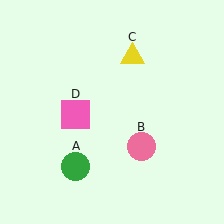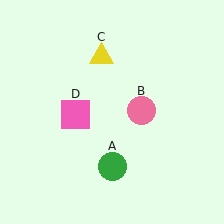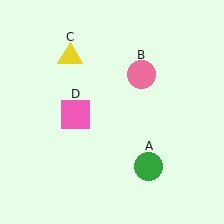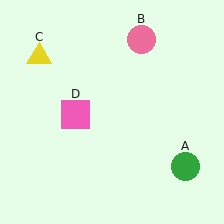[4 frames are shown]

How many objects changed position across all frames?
3 objects changed position: green circle (object A), pink circle (object B), yellow triangle (object C).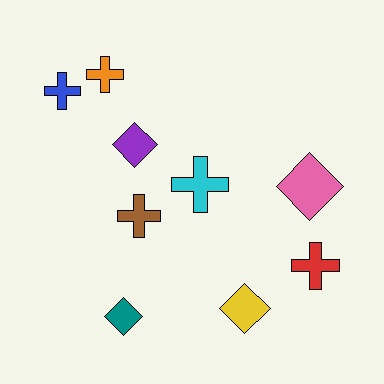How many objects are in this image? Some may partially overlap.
There are 9 objects.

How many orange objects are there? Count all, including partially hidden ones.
There is 1 orange object.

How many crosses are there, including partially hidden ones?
There are 5 crosses.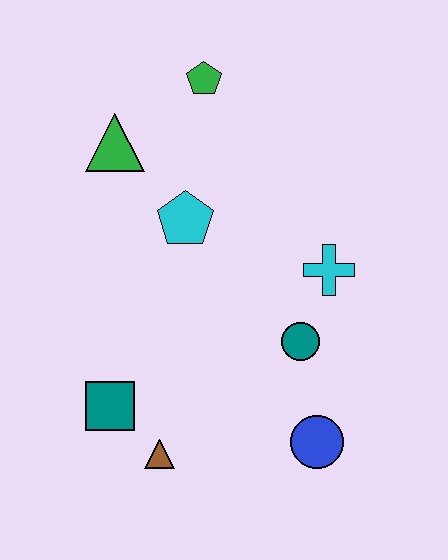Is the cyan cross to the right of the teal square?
Yes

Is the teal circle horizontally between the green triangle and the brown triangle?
No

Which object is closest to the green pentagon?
The green triangle is closest to the green pentagon.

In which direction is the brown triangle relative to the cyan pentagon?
The brown triangle is below the cyan pentagon.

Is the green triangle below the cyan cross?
No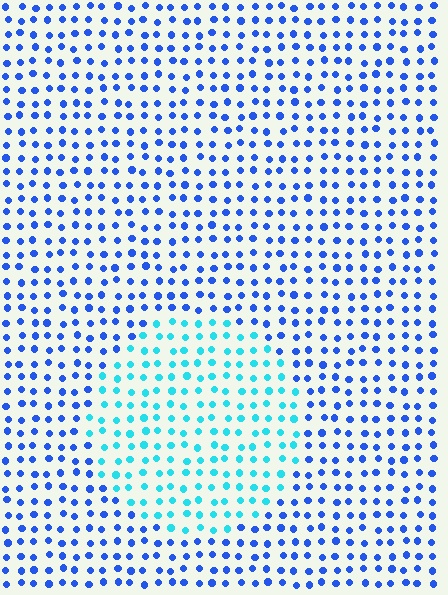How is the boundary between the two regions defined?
The boundary is defined purely by a slight shift in hue (about 41 degrees). Spacing, size, and orientation are identical on both sides.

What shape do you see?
I see a circle.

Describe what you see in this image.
The image is filled with small blue elements in a uniform arrangement. A circle-shaped region is visible where the elements are tinted to a slightly different hue, forming a subtle color boundary.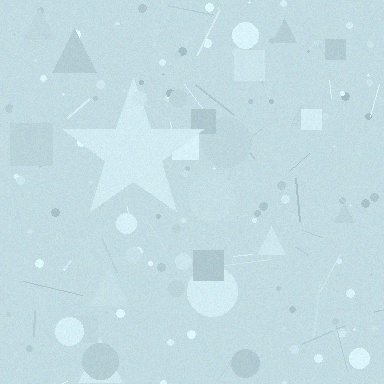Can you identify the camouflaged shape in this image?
The camouflaged shape is a star.